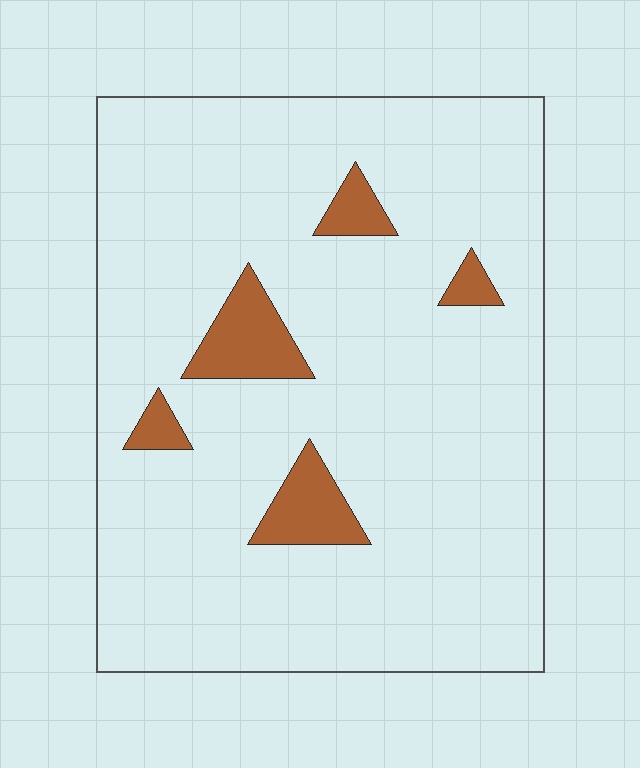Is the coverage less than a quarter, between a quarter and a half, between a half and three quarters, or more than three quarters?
Less than a quarter.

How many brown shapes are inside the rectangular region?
5.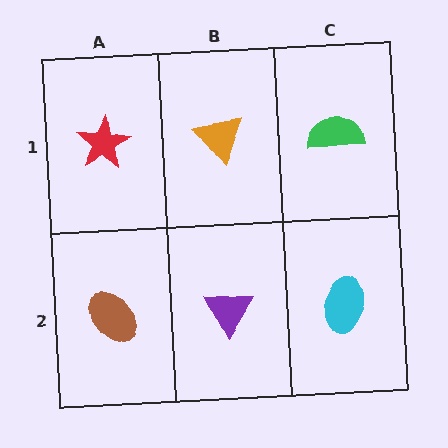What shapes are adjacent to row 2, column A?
A red star (row 1, column A), a purple triangle (row 2, column B).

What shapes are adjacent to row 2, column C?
A green semicircle (row 1, column C), a purple triangle (row 2, column B).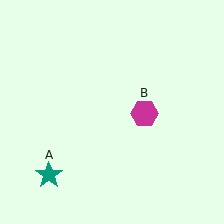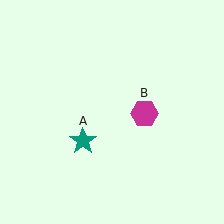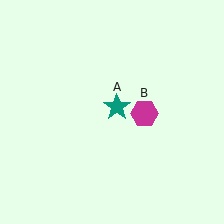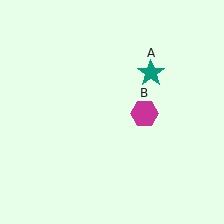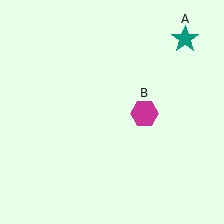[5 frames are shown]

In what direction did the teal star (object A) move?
The teal star (object A) moved up and to the right.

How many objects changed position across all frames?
1 object changed position: teal star (object A).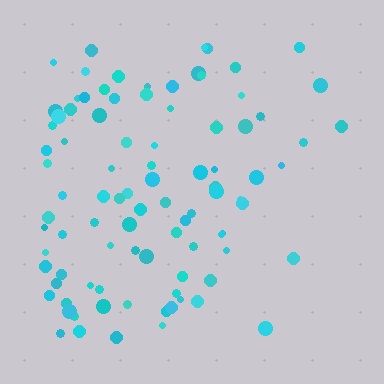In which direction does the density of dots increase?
From right to left, with the left side densest.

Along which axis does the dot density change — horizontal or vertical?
Horizontal.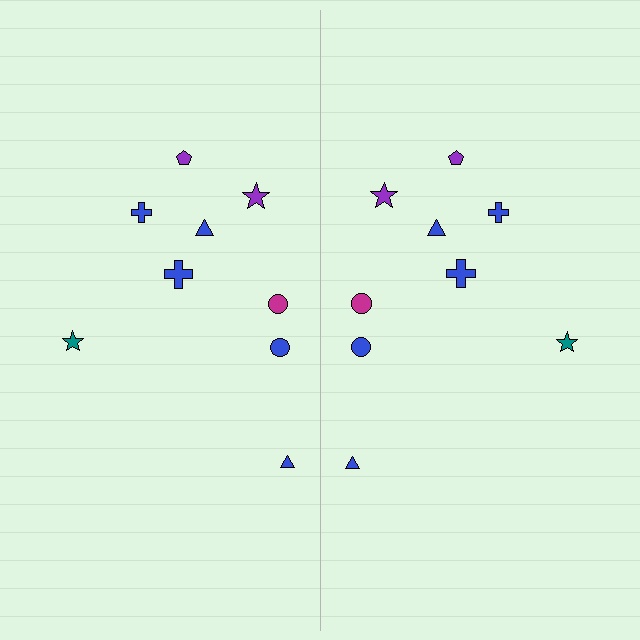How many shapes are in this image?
There are 18 shapes in this image.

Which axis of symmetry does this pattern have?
The pattern has a vertical axis of symmetry running through the center of the image.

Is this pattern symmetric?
Yes, this pattern has bilateral (reflection) symmetry.